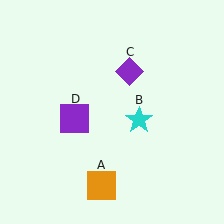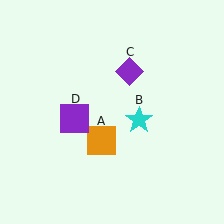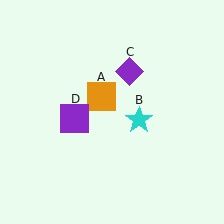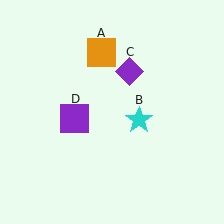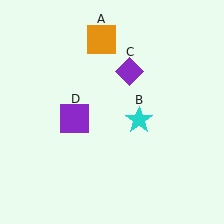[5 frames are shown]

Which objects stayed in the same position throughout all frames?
Cyan star (object B) and purple diamond (object C) and purple square (object D) remained stationary.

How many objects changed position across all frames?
1 object changed position: orange square (object A).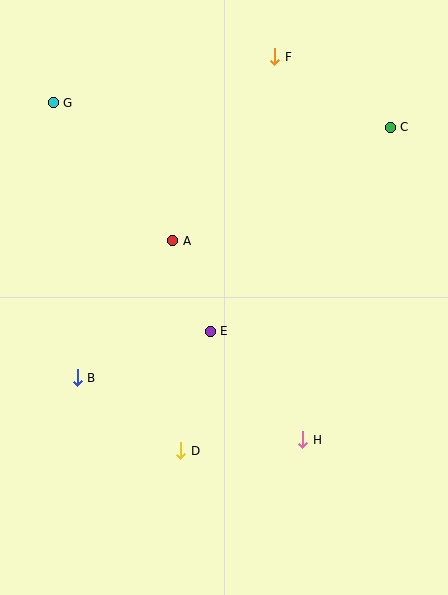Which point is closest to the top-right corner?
Point C is closest to the top-right corner.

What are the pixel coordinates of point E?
Point E is at (210, 331).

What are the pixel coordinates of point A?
Point A is at (173, 241).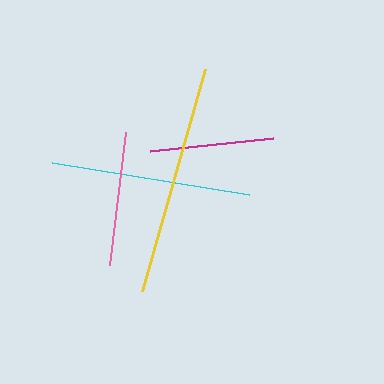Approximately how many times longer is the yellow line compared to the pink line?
The yellow line is approximately 1.7 times the length of the pink line.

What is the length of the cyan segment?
The cyan segment is approximately 199 pixels long.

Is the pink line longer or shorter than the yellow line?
The yellow line is longer than the pink line.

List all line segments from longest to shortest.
From longest to shortest: yellow, cyan, pink, magenta.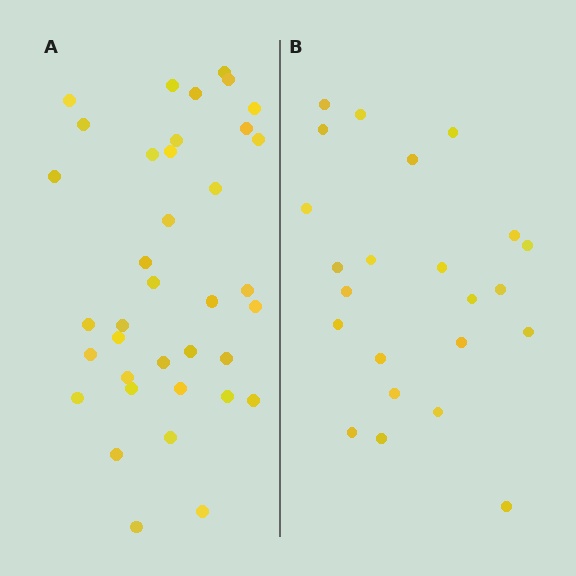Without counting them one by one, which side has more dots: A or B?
Region A (the left region) has more dots.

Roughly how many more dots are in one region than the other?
Region A has approximately 15 more dots than region B.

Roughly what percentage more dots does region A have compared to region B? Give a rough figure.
About 60% more.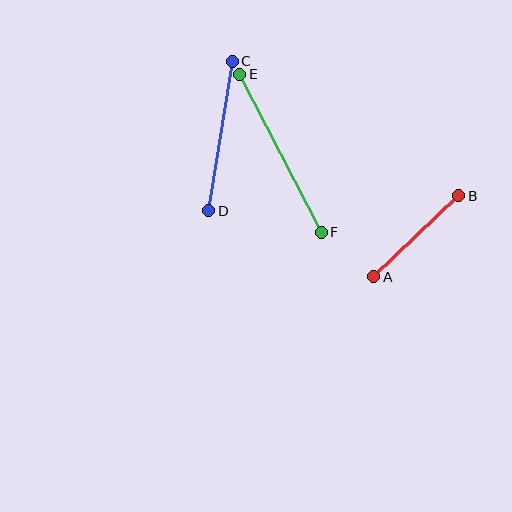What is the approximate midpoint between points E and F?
The midpoint is at approximately (281, 153) pixels.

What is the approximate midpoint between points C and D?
The midpoint is at approximately (221, 136) pixels.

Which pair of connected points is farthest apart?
Points E and F are farthest apart.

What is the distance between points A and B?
The distance is approximately 117 pixels.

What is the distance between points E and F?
The distance is approximately 178 pixels.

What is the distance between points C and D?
The distance is approximately 151 pixels.